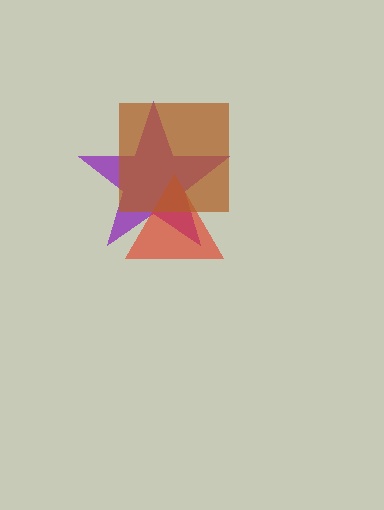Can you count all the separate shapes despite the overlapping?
Yes, there are 3 separate shapes.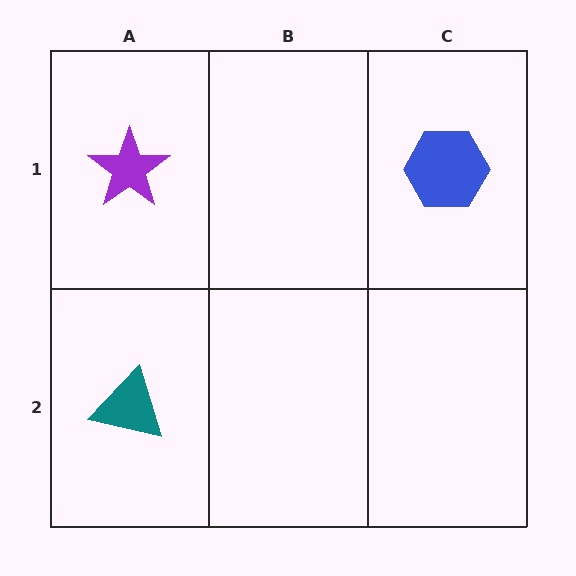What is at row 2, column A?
A teal triangle.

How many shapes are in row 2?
1 shape.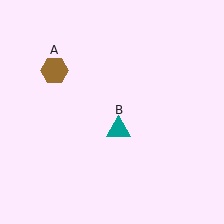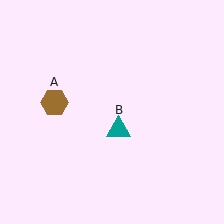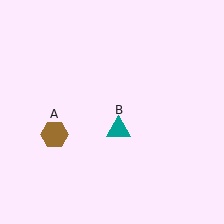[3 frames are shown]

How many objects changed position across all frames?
1 object changed position: brown hexagon (object A).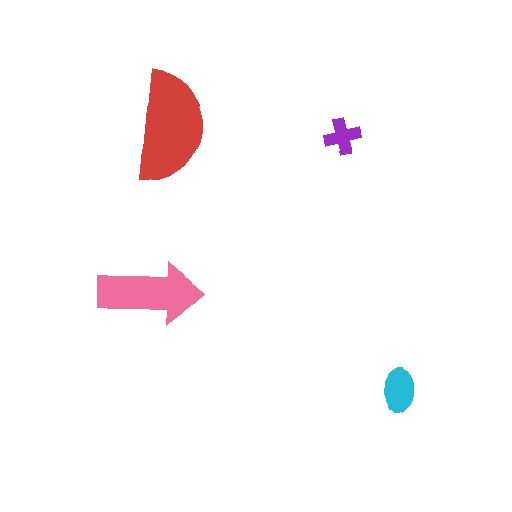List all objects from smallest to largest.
The purple cross, the cyan ellipse, the pink arrow, the red semicircle.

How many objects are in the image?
There are 4 objects in the image.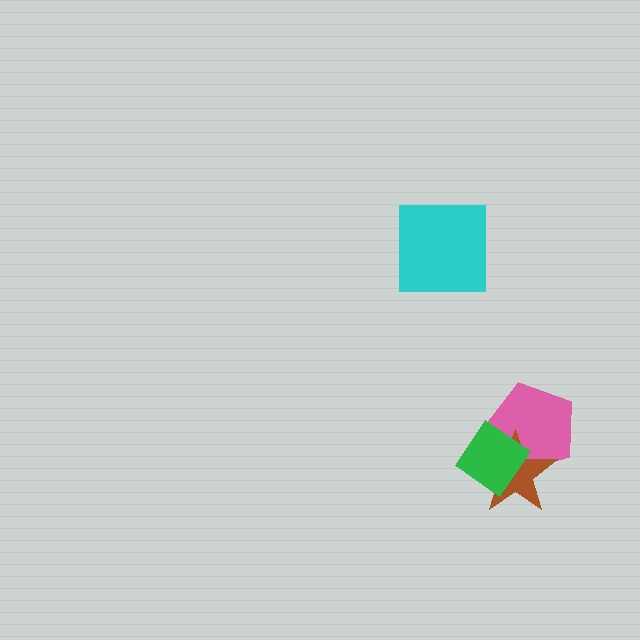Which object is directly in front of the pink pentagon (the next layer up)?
The brown star is directly in front of the pink pentagon.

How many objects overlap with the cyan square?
0 objects overlap with the cyan square.